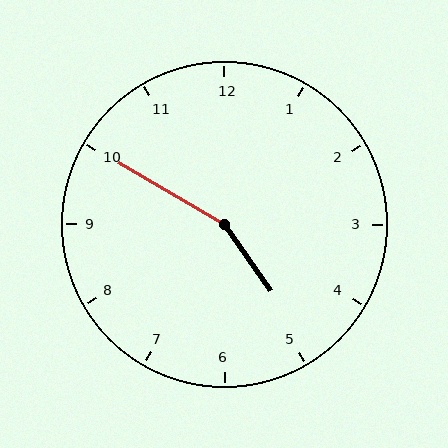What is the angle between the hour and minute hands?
Approximately 155 degrees.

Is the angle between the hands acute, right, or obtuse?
It is obtuse.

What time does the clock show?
4:50.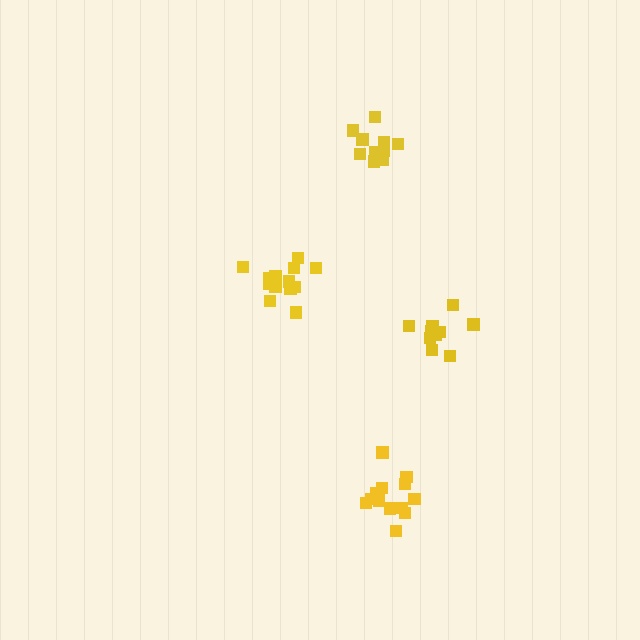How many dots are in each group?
Group 1: 10 dots, Group 2: 13 dots, Group 3: 10 dots, Group 4: 13 dots (46 total).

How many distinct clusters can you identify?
There are 4 distinct clusters.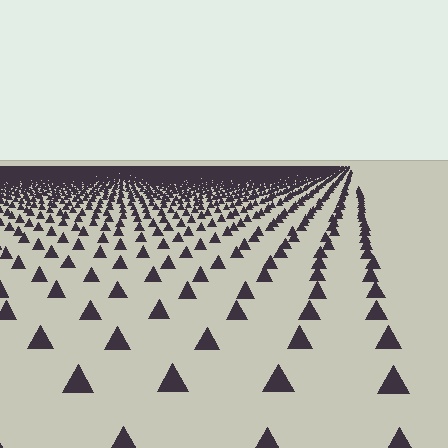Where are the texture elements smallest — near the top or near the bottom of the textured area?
Near the top.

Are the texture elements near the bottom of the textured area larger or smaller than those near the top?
Larger. Near the bottom, elements are closer to the viewer and appear at a bigger on-screen size.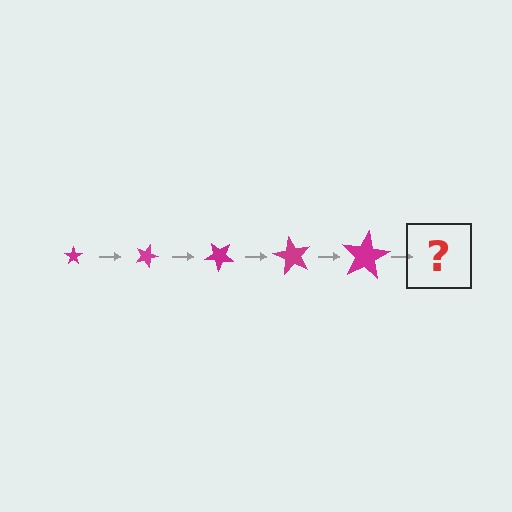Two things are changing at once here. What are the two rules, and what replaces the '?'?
The two rules are that the star grows larger each step and it rotates 20 degrees each step. The '?' should be a star, larger than the previous one and rotated 100 degrees from the start.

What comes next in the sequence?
The next element should be a star, larger than the previous one and rotated 100 degrees from the start.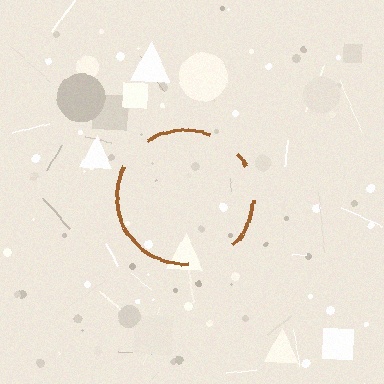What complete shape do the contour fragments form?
The contour fragments form a circle.